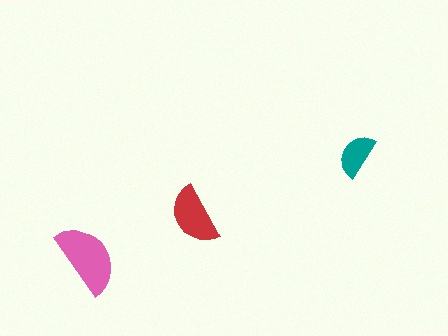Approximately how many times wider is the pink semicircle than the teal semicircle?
About 1.5 times wider.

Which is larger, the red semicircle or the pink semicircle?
The pink one.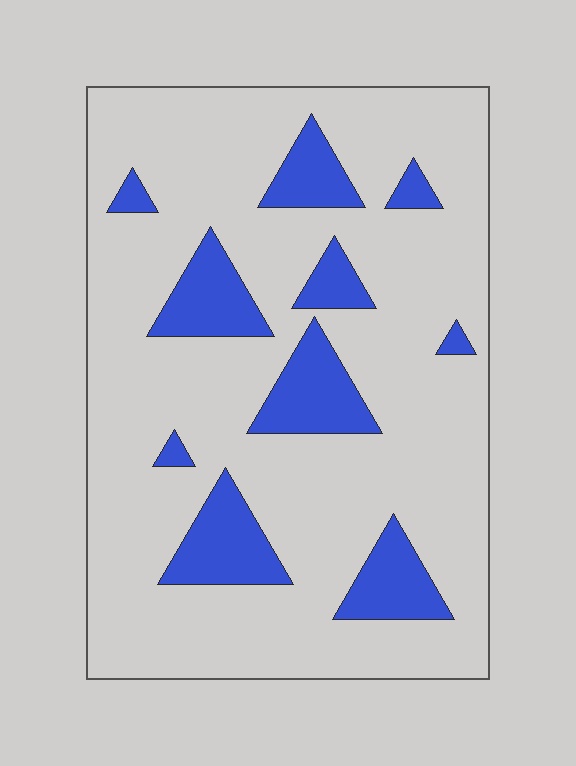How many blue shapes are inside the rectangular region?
10.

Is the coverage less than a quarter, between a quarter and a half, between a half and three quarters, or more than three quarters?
Less than a quarter.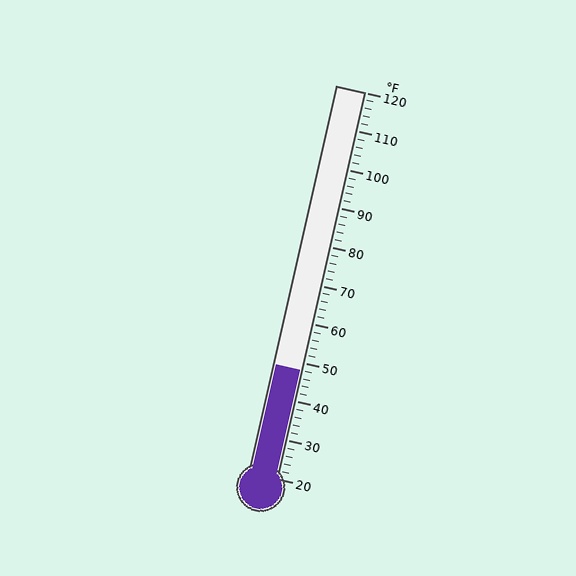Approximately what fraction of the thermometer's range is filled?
The thermometer is filled to approximately 30% of its range.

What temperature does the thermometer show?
The thermometer shows approximately 48°F.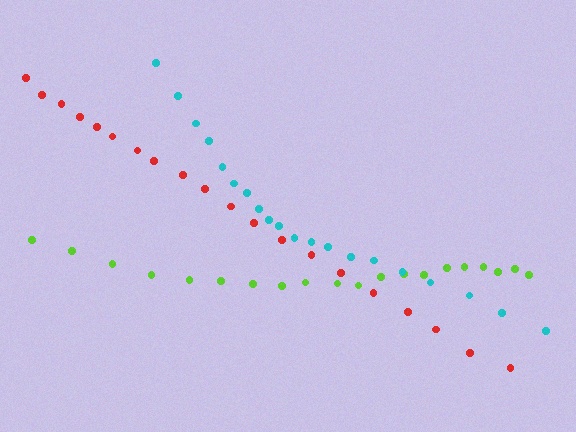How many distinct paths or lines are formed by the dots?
There are 3 distinct paths.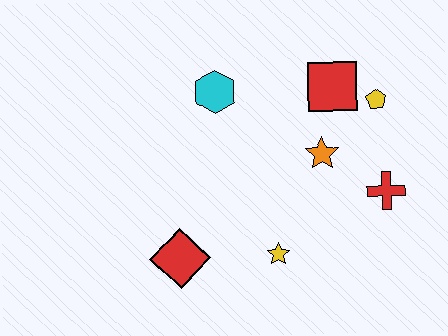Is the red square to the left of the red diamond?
No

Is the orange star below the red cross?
No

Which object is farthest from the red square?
The red diamond is farthest from the red square.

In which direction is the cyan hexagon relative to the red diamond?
The cyan hexagon is above the red diamond.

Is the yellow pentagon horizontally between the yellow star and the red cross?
Yes